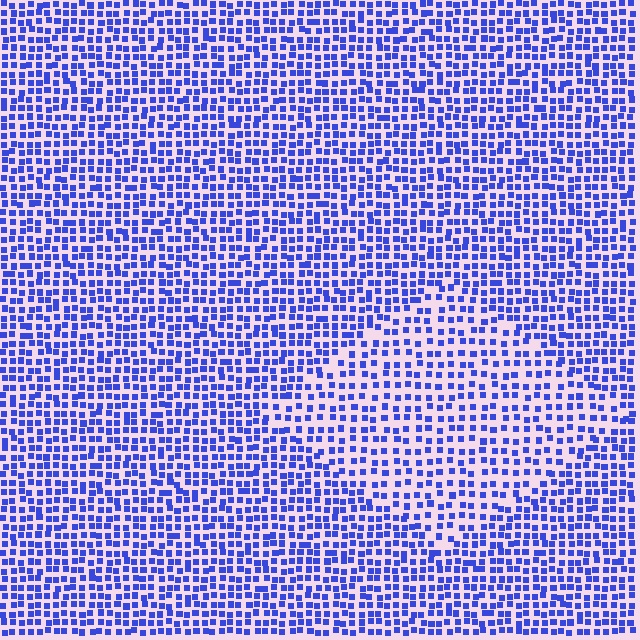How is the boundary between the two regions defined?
The boundary is defined by a change in element density (approximately 1.6x ratio). All elements are the same color, size, and shape.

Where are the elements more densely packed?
The elements are more densely packed outside the diamond boundary.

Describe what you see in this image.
The image contains small blue elements arranged at two different densities. A diamond-shaped region is visible where the elements are less densely packed than the surrounding area.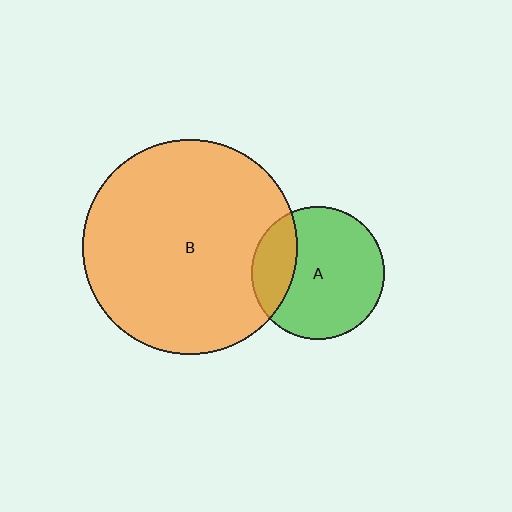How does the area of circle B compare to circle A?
Approximately 2.6 times.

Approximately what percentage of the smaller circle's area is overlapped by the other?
Approximately 25%.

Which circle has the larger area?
Circle B (orange).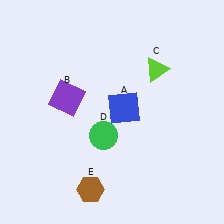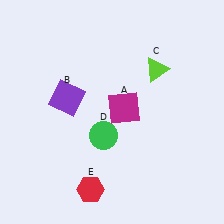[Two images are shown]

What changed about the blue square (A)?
In Image 1, A is blue. In Image 2, it changed to magenta.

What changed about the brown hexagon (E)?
In Image 1, E is brown. In Image 2, it changed to red.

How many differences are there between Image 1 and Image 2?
There are 2 differences between the two images.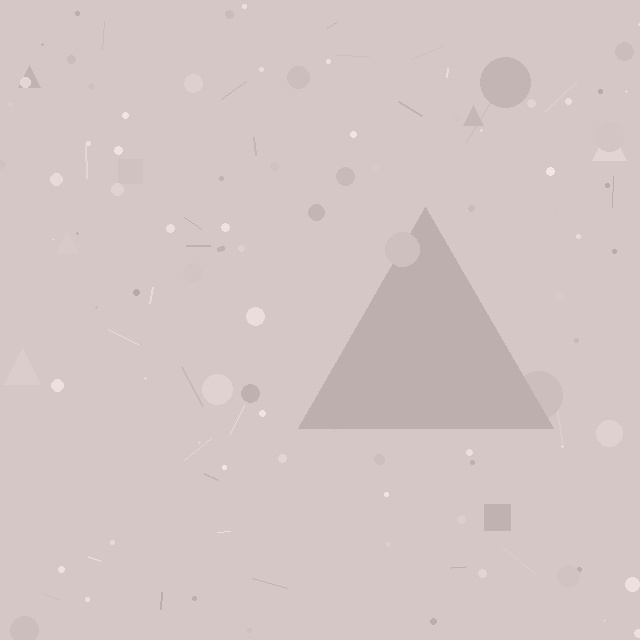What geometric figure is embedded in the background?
A triangle is embedded in the background.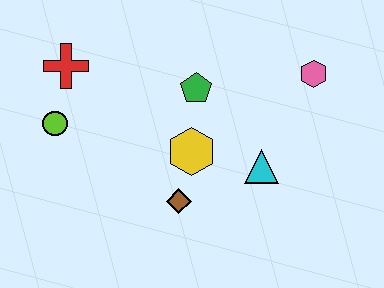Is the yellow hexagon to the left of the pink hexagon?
Yes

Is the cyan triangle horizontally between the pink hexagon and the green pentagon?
Yes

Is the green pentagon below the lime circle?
No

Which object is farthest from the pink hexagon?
The lime circle is farthest from the pink hexagon.